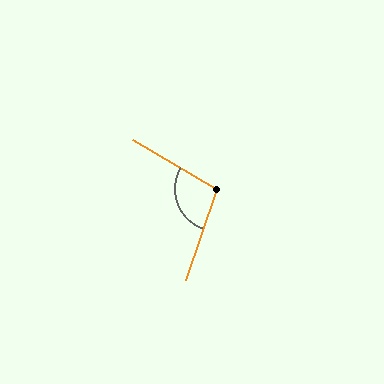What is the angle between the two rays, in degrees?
Approximately 101 degrees.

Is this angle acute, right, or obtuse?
It is obtuse.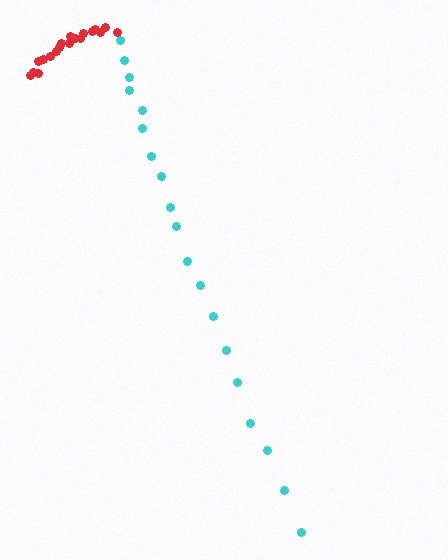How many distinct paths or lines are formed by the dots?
There are 2 distinct paths.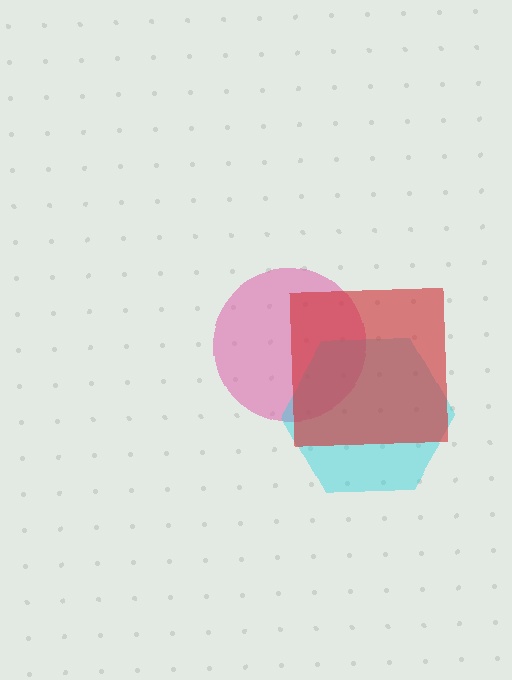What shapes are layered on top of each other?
The layered shapes are: a pink circle, a cyan hexagon, a red square.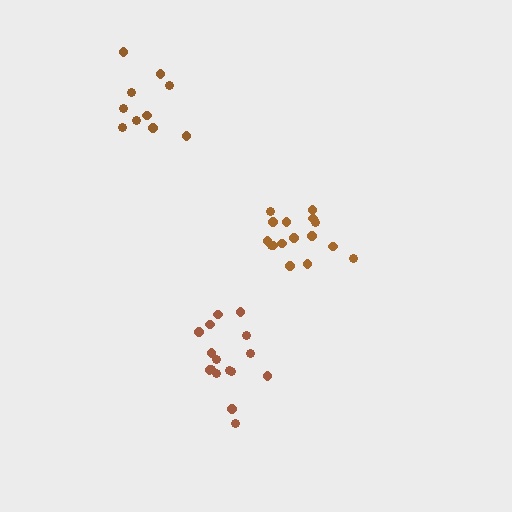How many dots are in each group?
Group 1: 16 dots, Group 2: 16 dots, Group 3: 10 dots (42 total).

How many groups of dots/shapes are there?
There are 3 groups.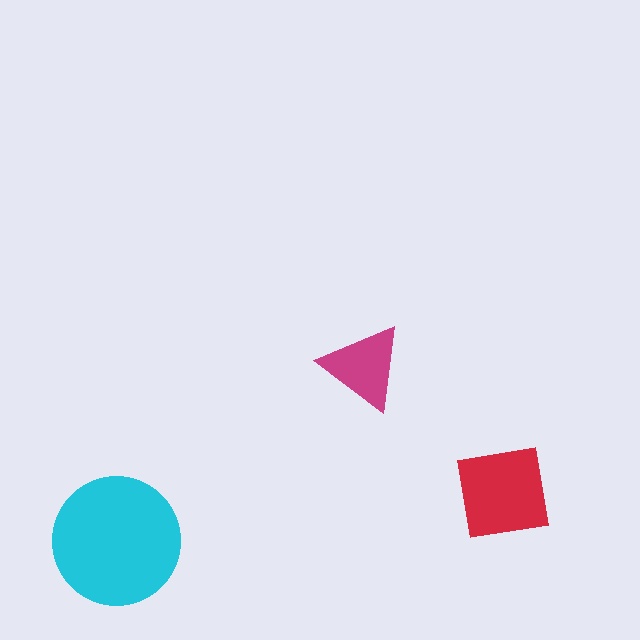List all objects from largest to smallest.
The cyan circle, the red square, the magenta triangle.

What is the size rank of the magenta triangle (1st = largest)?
3rd.